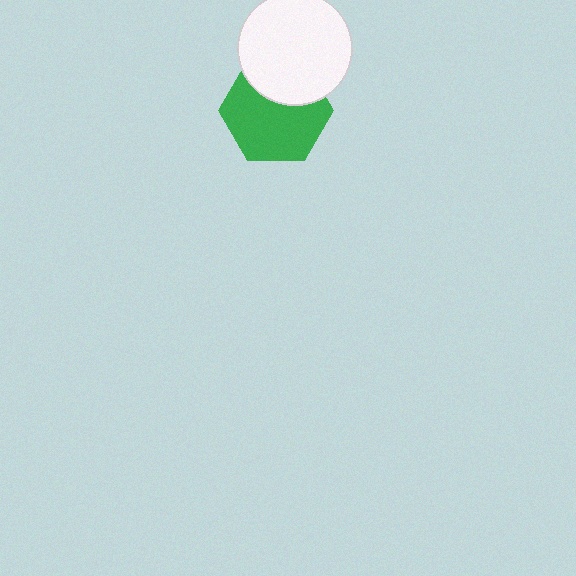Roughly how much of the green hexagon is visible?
Most of it is visible (roughly 67%).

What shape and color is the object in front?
The object in front is a white circle.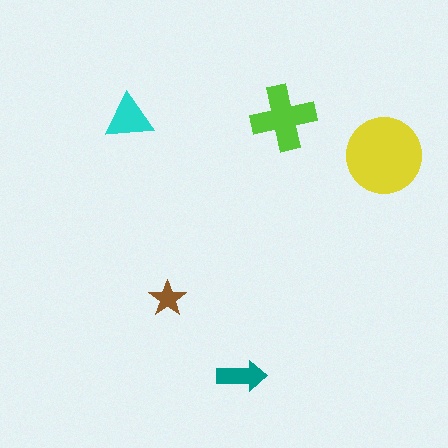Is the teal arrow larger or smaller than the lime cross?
Smaller.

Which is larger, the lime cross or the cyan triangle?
The lime cross.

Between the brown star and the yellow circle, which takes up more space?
The yellow circle.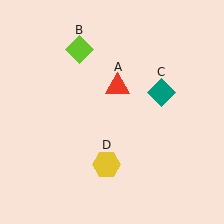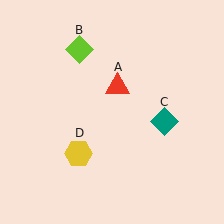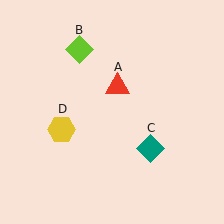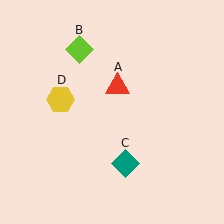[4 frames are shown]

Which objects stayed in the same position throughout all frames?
Red triangle (object A) and lime diamond (object B) remained stationary.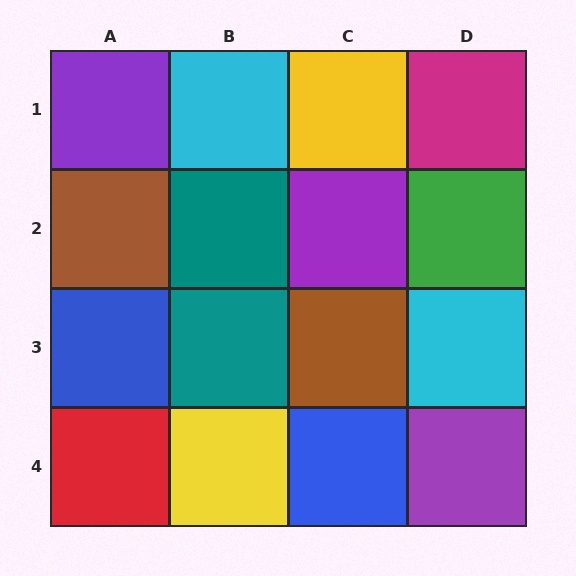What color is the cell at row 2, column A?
Brown.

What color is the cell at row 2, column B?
Teal.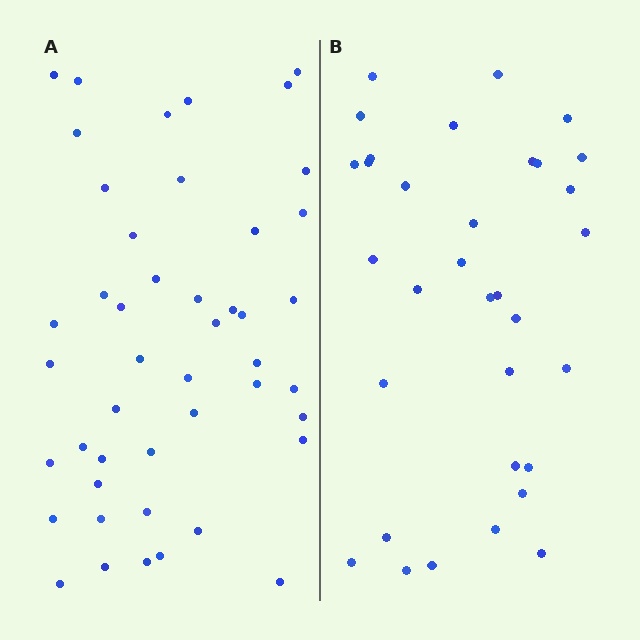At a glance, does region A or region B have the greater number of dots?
Region A (the left region) has more dots.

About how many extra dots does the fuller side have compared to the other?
Region A has approximately 15 more dots than region B.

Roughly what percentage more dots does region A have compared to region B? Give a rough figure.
About 40% more.